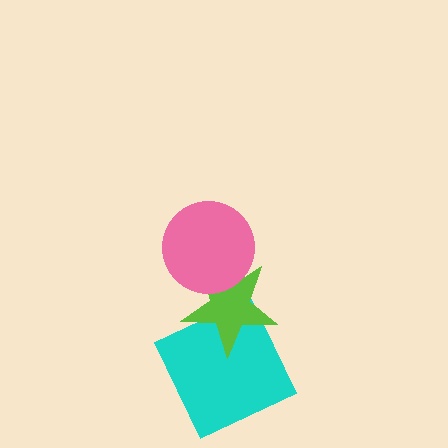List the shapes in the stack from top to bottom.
From top to bottom: the pink circle, the lime star, the cyan square.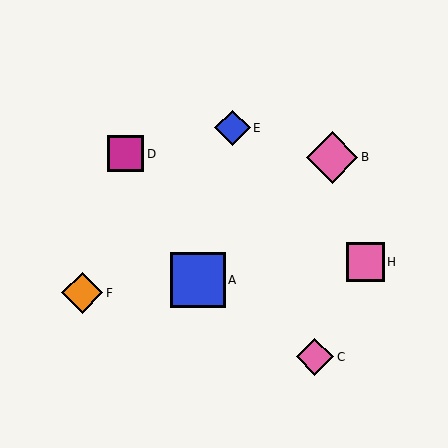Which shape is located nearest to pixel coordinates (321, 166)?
The pink diamond (labeled B) at (332, 157) is nearest to that location.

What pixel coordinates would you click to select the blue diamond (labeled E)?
Click at (232, 128) to select the blue diamond E.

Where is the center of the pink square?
The center of the pink square is at (365, 262).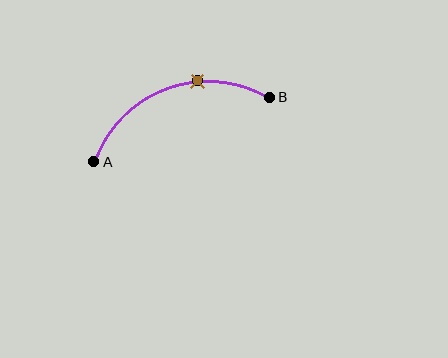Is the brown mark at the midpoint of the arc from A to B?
No. The brown mark lies on the arc but is closer to endpoint B. The arc midpoint would be at the point on the curve equidistant along the arc from both A and B.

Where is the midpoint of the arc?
The arc midpoint is the point on the curve farthest from the straight line joining A and B. It sits above that line.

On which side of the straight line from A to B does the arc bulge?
The arc bulges above the straight line connecting A and B.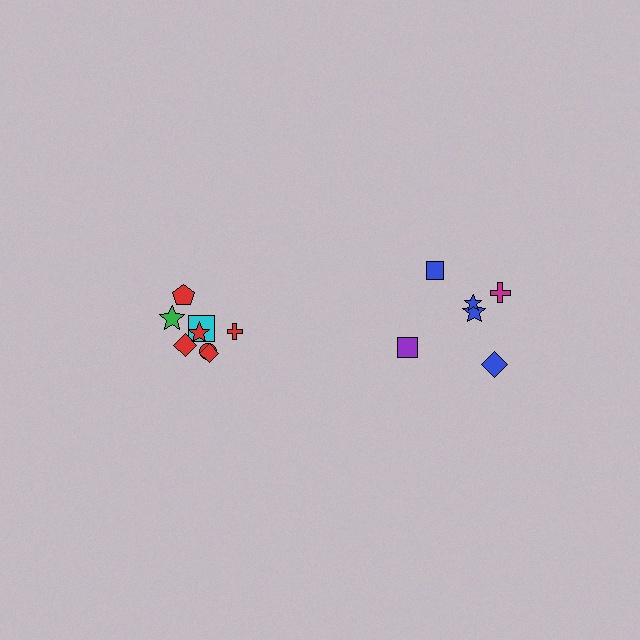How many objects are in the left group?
There are 8 objects.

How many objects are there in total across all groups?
There are 14 objects.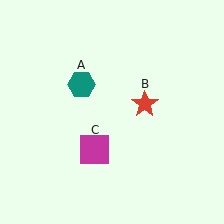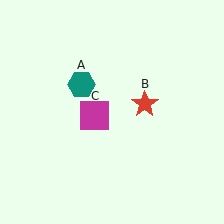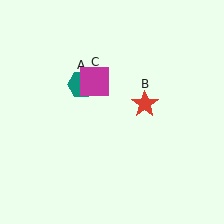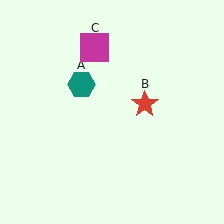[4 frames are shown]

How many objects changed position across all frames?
1 object changed position: magenta square (object C).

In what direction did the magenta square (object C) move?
The magenta square (object C) moved up.